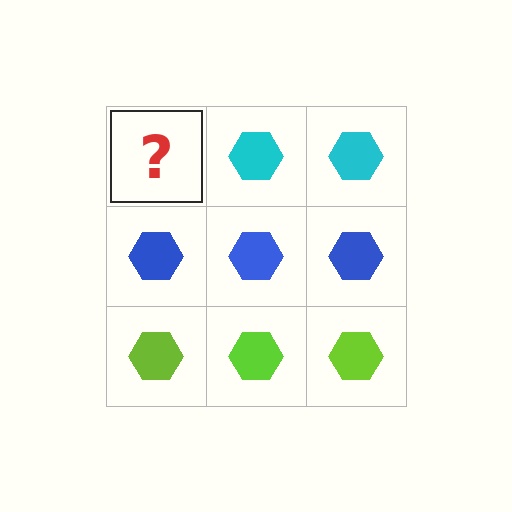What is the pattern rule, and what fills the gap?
The rule is that each row has a consistent color. The gap should be filled with a cyan hexagon.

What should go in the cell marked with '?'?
The missing cell should contain a cyan hexagon.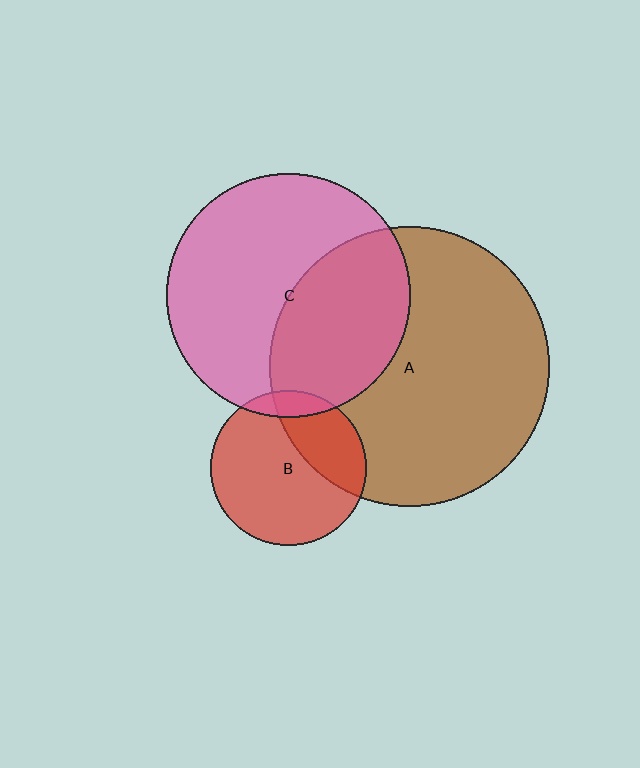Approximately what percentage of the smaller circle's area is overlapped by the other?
Approximately 10%.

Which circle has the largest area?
Circle A (brown).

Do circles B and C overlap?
Yes.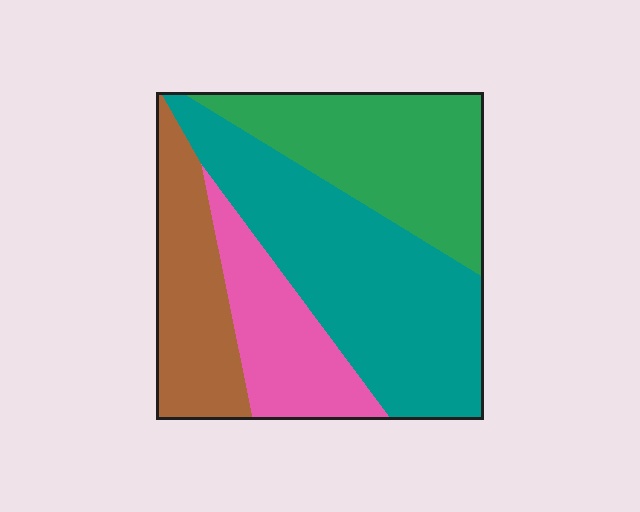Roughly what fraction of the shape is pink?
Pink covers 17% of the shape.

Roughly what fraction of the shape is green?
Green takes up between a sixth and a third of the shape.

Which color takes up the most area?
Teal, at roughly 40%.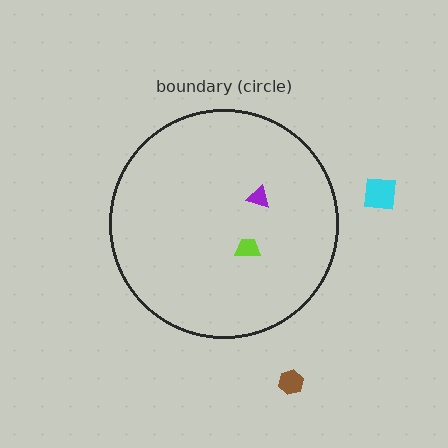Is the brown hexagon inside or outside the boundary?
Outside.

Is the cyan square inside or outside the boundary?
Outside.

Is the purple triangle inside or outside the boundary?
Inside.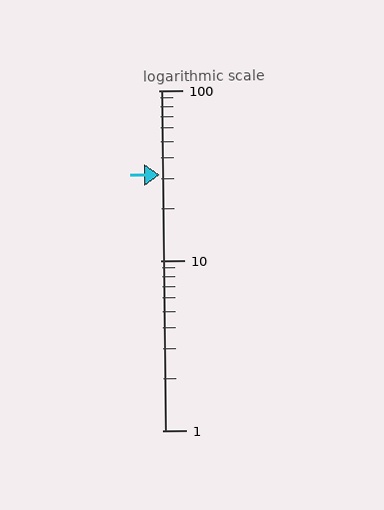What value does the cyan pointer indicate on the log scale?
The pointer indicates approximately 32.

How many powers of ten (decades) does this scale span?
The scale spans 2 decades, from 1 to 100.